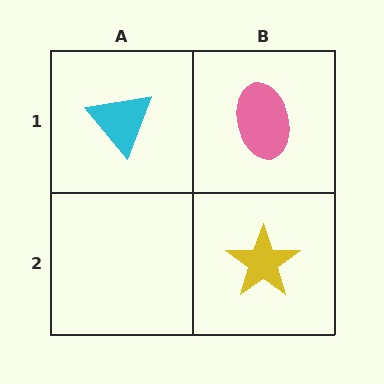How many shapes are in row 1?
2 shapes.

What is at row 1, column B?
A pink ellipse.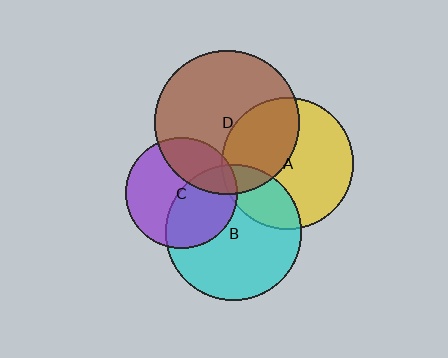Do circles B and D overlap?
Yes.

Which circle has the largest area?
Circle D (brown).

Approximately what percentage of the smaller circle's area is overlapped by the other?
Approximately 10%.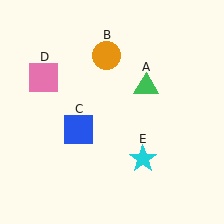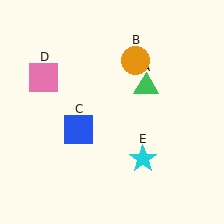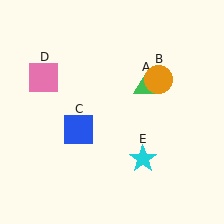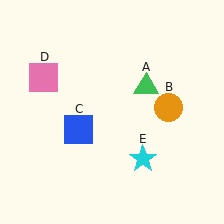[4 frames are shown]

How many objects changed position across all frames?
1 object changed position: orange circle (object B).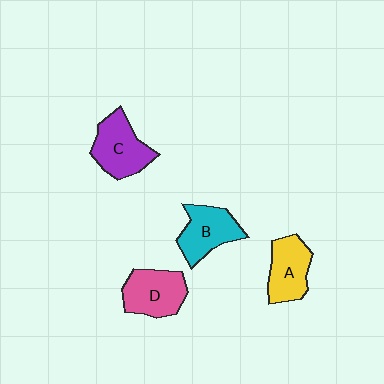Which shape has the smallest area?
Shape A (yellow).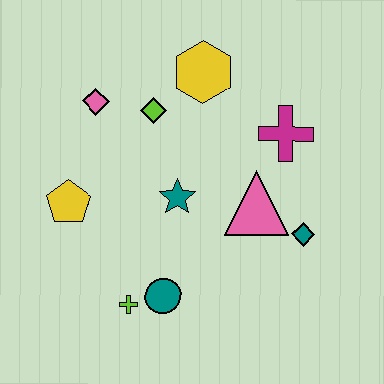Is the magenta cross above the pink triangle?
Yes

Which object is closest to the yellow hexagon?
The lime diamond is closest to the yellow hexagon.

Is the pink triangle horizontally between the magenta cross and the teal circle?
Yes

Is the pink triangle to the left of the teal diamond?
Yes